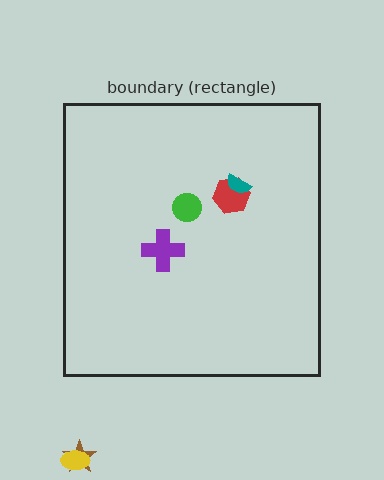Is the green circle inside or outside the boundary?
Inside.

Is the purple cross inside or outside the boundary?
Inside.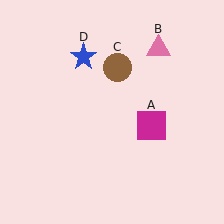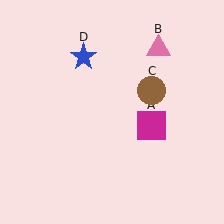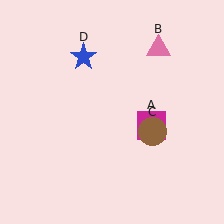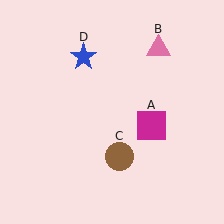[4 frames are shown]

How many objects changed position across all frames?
1 object changed position: brown circle (object C).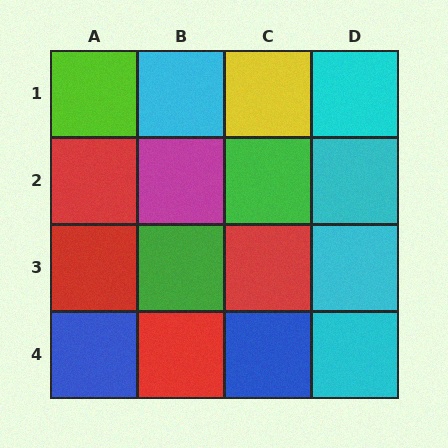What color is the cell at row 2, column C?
Green.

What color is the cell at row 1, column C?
Yellow.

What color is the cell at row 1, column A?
Lime.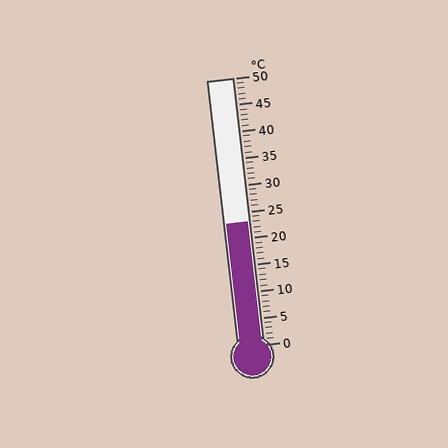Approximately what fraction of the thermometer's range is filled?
The thermometer is filled to approximately 45% of its range.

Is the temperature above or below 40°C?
The temperature is below 40°C.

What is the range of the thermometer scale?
The thermometer scale ranges from 0°C to 50°C.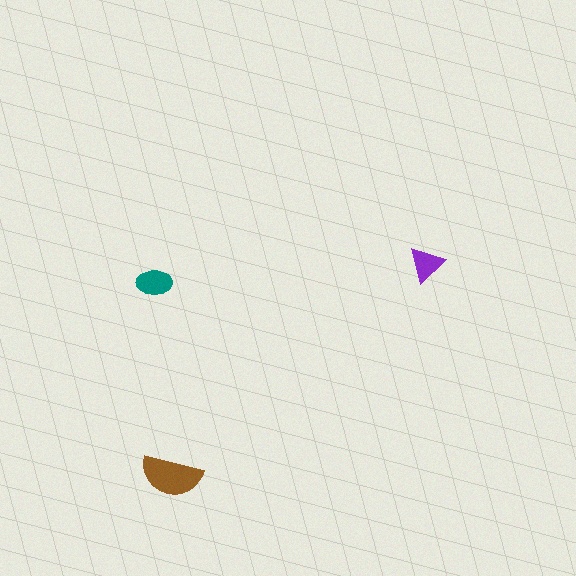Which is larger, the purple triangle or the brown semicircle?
The brown semicircle.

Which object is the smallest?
The purple triangle.